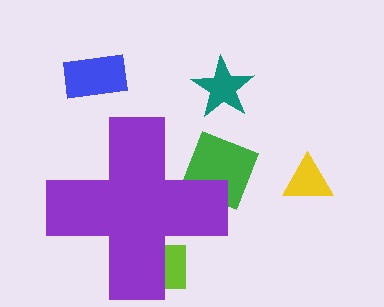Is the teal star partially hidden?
No, the teal star is fully visible.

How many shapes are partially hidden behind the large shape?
2 shapes are partially hidden.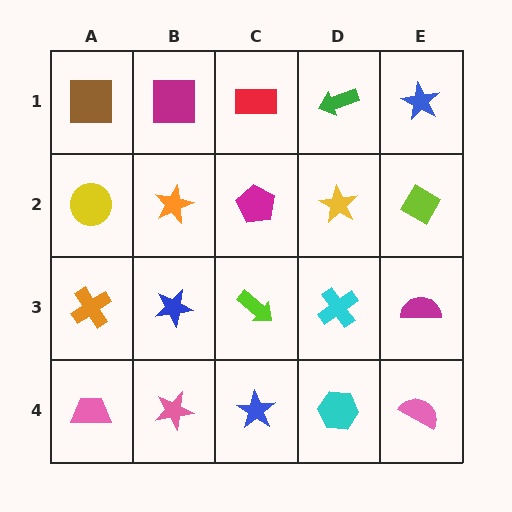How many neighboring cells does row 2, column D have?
4.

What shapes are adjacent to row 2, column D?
A green arrow (row 1, column D), a cyan cross (row 3, column D), a magenta pentagon (row 2, column C), a lime diamond (row 2, column E).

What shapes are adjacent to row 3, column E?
A lime diamond (row 2, column E), a pink semicircle (row 4, column E), a cyan cross (row 3, column D).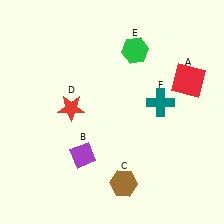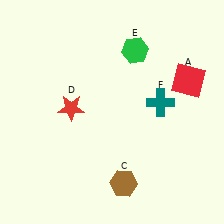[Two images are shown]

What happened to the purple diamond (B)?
The purple diamond (B) was removed in Image 2. It was in the bottom-left area of Image 1.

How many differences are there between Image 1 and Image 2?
There is 1 difference between the two images.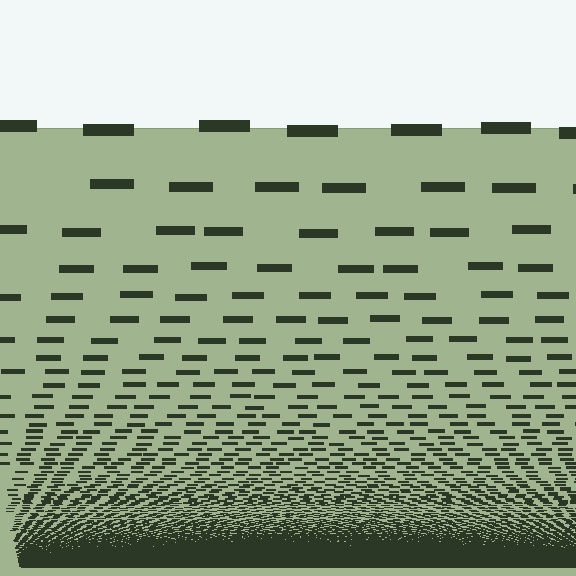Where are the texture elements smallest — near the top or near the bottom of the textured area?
Near the bottom.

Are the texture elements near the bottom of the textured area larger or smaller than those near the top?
Smaller. The gradient is inverted — elements near the bottom are smaller and denser.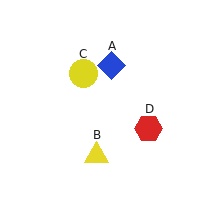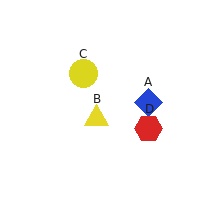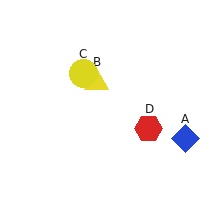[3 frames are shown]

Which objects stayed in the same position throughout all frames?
Yellow circle (object C) and red hexagon (object D) remained stationary.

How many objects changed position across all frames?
2 objects changed position: blue diamond (object A), yellow triangle (object B).